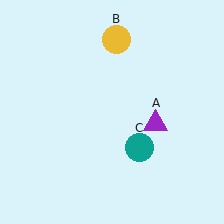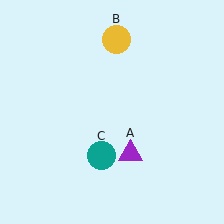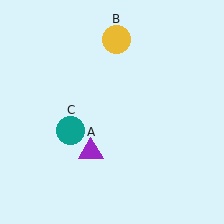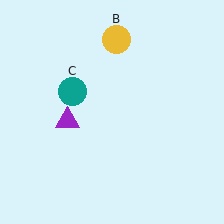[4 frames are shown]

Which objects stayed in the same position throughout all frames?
Yellow circle (object B) remained stationary.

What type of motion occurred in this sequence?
The purple triangle (object A), teal circle (object C) rotated clockwise around the center of the scene.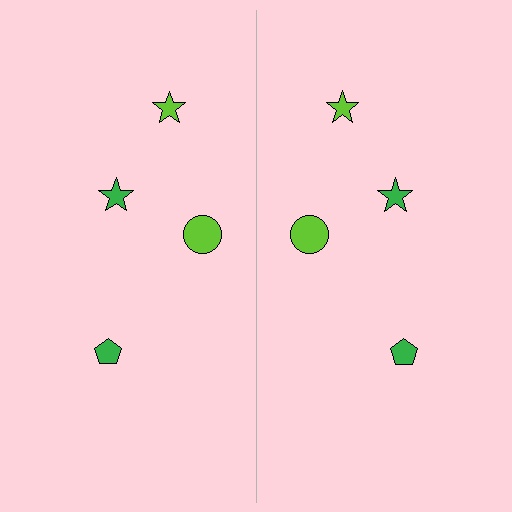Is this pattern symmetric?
Yes, this pattern has bilateral (reflection) symmetry.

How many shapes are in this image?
There are 8 shapes in this image.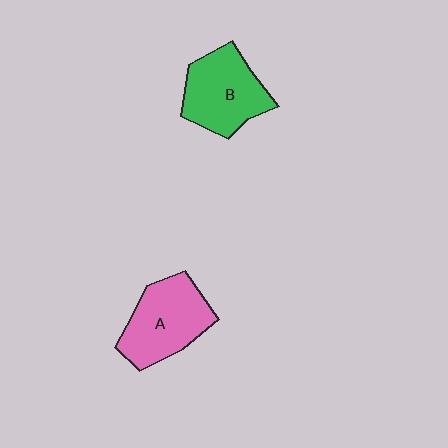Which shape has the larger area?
Shape A (pink).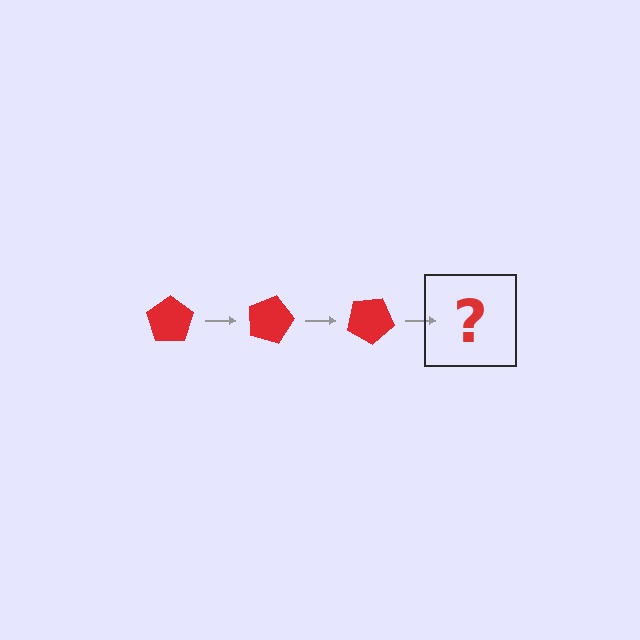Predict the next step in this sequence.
The next step is a red pentagon rotated 45 degrees.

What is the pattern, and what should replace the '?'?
The pattern is that the pentagon rotates 15 degrees each step. The '?' should be a red pentagon rotated 45 degrees.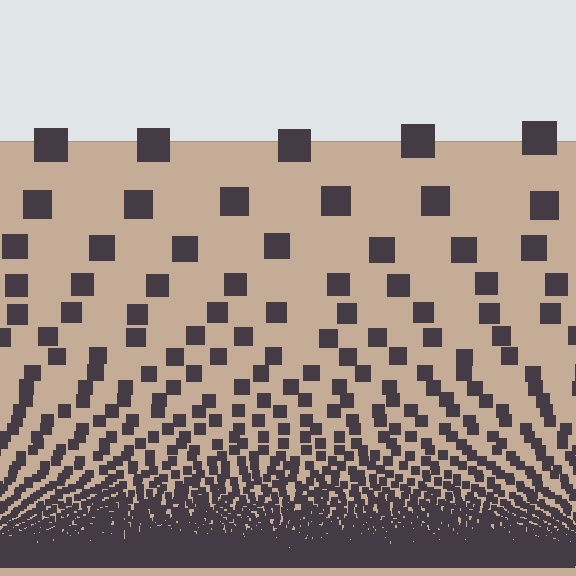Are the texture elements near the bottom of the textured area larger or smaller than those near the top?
Smaller. The gradient is inverted — elements near the bottom are smaller and denser.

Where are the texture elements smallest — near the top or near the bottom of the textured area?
Near the bottom.